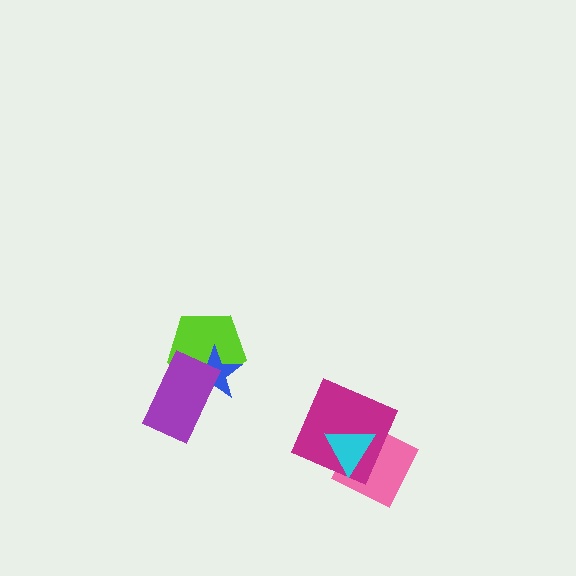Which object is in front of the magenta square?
The cyan triangle is in front of the magenta square.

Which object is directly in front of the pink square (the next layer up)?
The magenta square is directly in front of the pink square.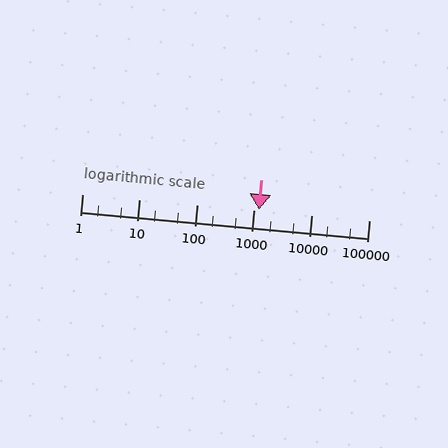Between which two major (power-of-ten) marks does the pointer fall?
The pointer is between 1000 and 10000.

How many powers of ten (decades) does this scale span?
The scale spans 5 decades, from 1 to 100000.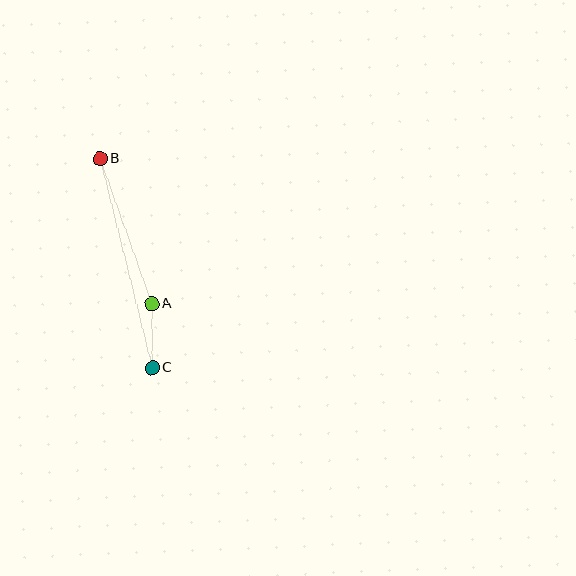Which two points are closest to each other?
Points A and C are closest to each other.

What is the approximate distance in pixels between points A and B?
The distance between A and B is approximately 154 pixels.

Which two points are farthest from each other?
Points B and C are farthest from each other.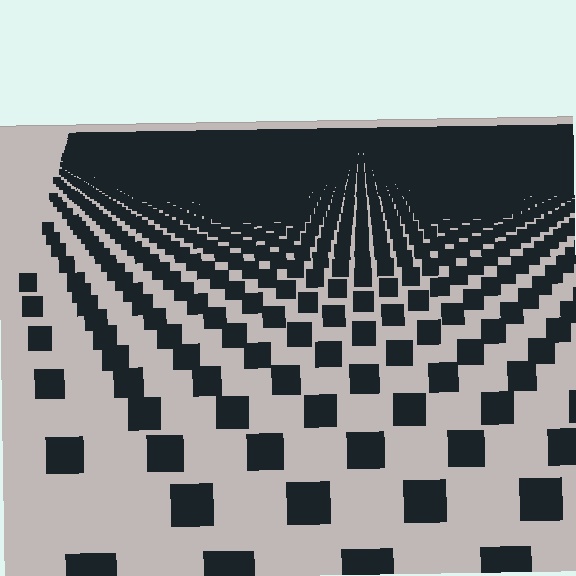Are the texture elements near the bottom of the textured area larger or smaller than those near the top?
Larger. Near the bottom, elements are closer to the viewer and appear at a bigger on-screen size.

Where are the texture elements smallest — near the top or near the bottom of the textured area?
Near the top.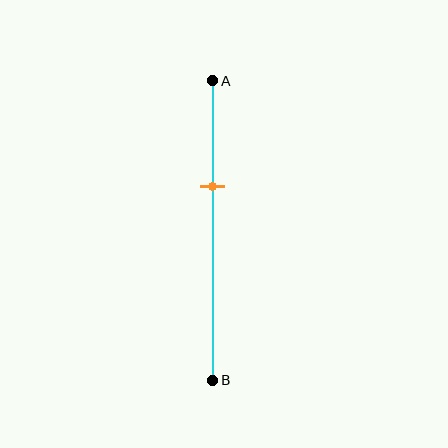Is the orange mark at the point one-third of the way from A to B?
Yes, the mark is approximately at the one-third point.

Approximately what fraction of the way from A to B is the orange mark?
The orange mark is approximately 35% of the way from A to B.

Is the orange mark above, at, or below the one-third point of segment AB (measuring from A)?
The orange mark is approximately at the one-third point of segment AB.